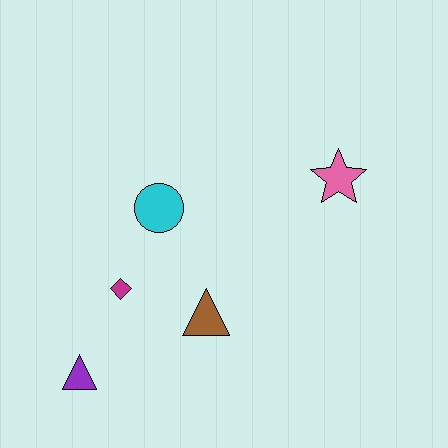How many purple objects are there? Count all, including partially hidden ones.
There is 1 purple object.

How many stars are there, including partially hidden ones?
There is 1 star.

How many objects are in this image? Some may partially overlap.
There are 5 objects.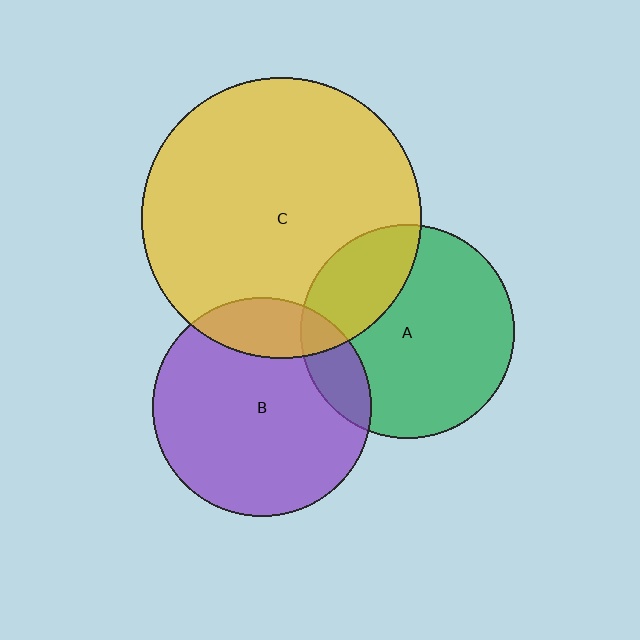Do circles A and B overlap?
Yes.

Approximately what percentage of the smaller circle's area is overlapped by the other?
Approximately 15%.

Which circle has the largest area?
Circle C (yellow).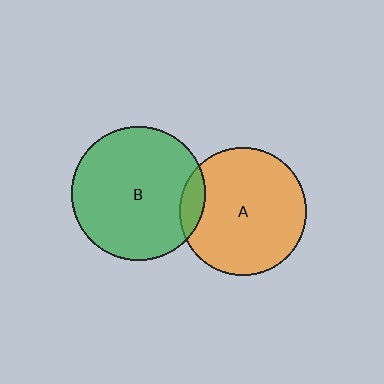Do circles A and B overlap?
Yes.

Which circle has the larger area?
Circle B (green).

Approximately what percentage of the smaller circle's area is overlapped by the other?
Approximately 10%.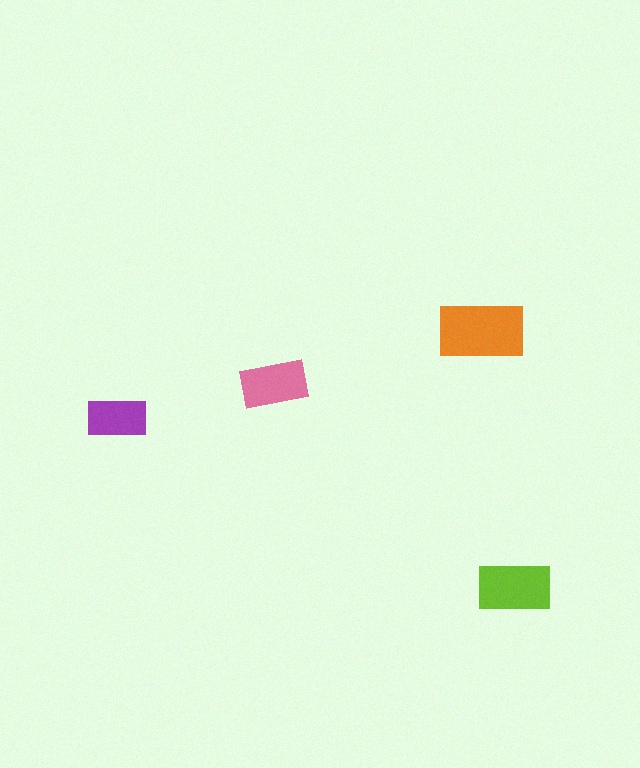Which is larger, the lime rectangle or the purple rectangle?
The lime one.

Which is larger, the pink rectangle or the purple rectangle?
The pink one.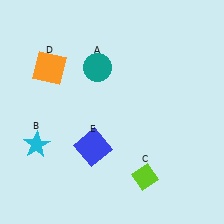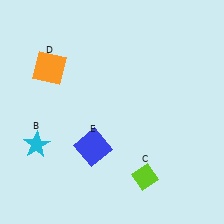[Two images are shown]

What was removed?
The teal circle (A) was removed in Image 2.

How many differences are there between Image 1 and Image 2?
There is 1 difference between the two images.